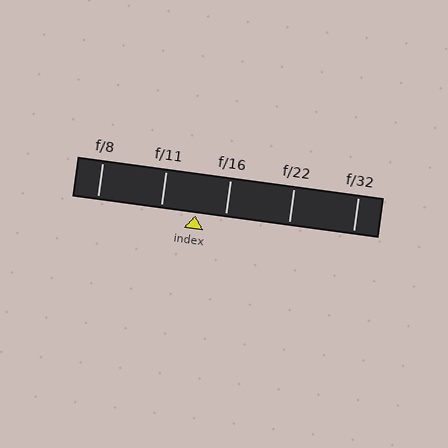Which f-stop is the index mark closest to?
The index mark is closest to f/16.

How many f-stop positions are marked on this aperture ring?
There are 5 f-stop positions marked.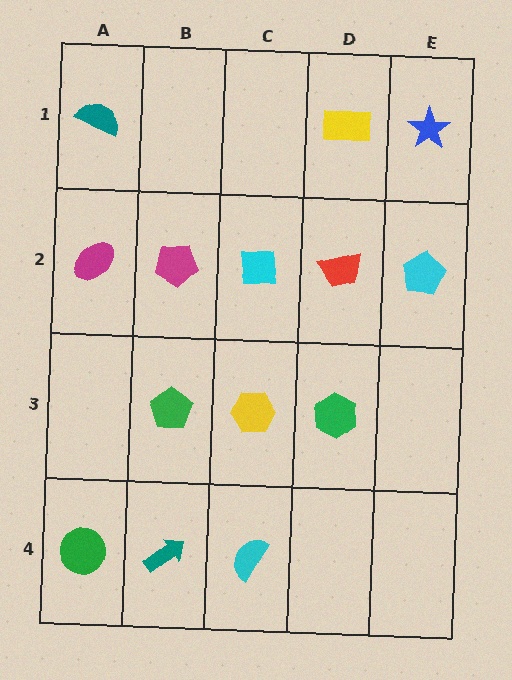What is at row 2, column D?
A red trapezoid.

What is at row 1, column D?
A yellow rectangle.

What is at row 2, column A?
A magenta ellipse.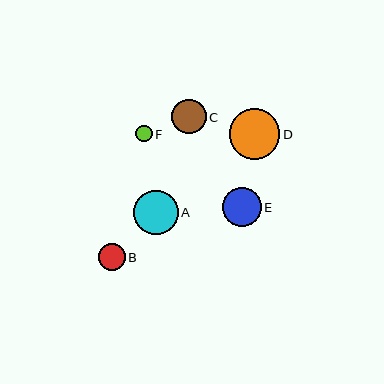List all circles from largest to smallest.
From largest to smallest: D, A, E, C, B, F.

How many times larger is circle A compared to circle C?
Circle A is approximately 1.3 times the size of circle C.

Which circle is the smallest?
Circle F is the smallest with a size of approximately 17 pixels.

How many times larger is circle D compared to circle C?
Circle D is approximately 1.5 times the size of circle C.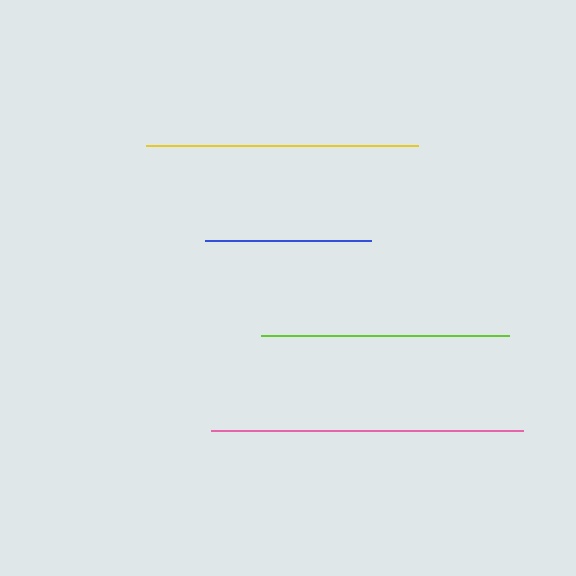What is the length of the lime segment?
The lime segment is approximately 249 pixels long.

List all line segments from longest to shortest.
From longest to shortest: pink, yellow, lime, blue.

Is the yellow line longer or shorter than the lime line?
The yellow line is longer than the lime line.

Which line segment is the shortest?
The blue line is the shortest at approximately 166 pixels.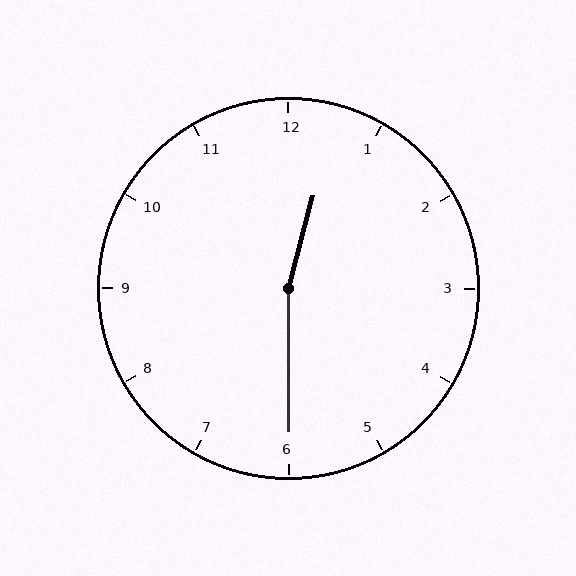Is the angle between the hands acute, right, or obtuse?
It is obtuse.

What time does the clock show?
12:30.